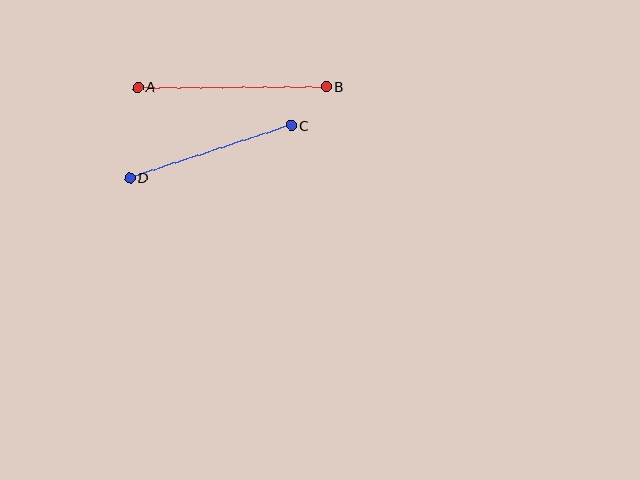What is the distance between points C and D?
The distance is approximately 169 pixels.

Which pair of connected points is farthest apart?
Points A and B are farthest apart.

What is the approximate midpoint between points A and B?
The midpoint is at approximately (232, 87) pixels.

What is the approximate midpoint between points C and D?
The midpoint is at approximately (211, 152) pixels.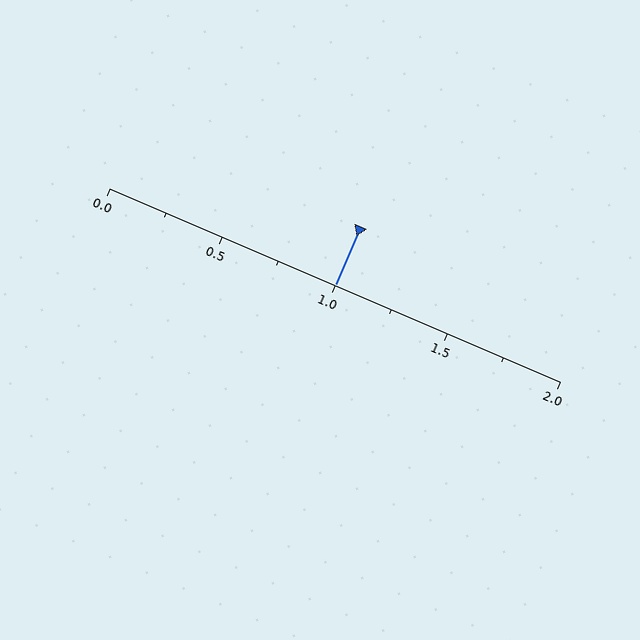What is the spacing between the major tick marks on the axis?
The major ticks are spaced 0.5 apart.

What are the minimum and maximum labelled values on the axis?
The axis runs from 0.0 to 2.0.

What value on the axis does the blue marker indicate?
The marker indicates approximately 1.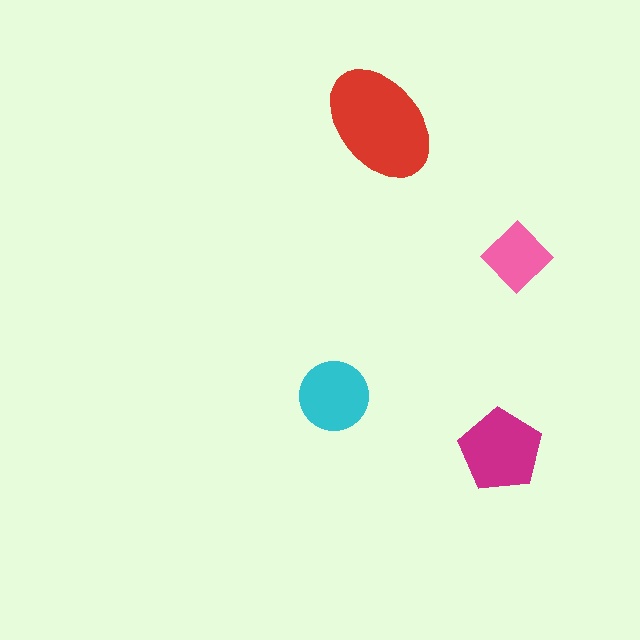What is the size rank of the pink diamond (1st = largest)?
4th.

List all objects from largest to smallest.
The red ellipse, the magenta pentagon, the cyan circle, the pink diamond.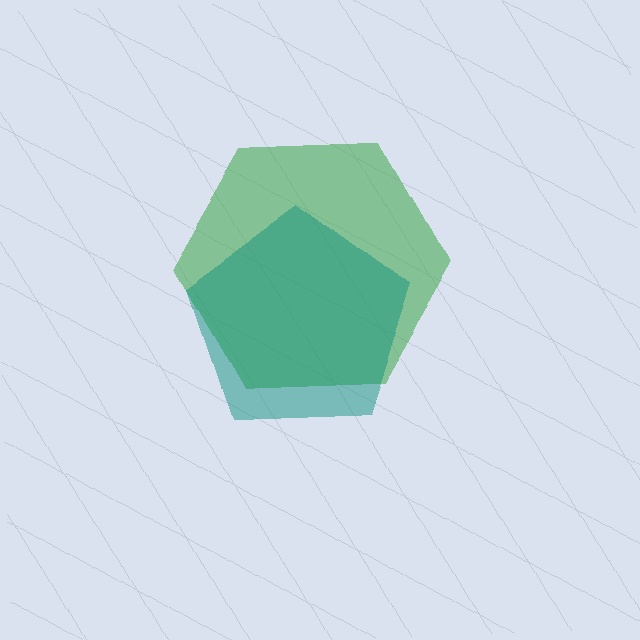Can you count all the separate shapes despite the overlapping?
Yes, there are 2 separate shapes.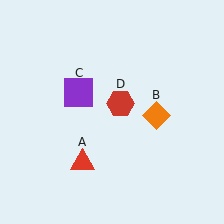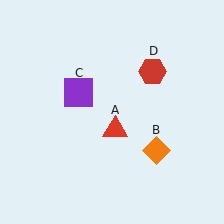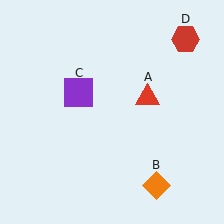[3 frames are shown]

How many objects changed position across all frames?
3 objects changed position: red triangle (object A), orange diamond (object B), red hexagon (object D).